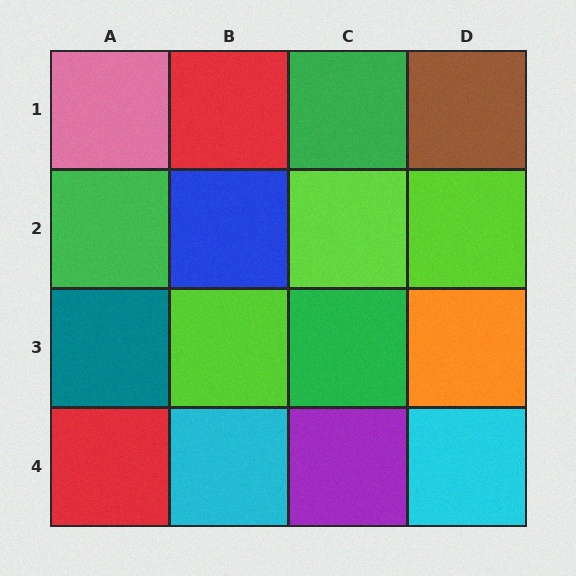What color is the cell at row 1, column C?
Green.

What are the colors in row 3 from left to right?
Teal, lime, green, orange.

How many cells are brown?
1 cell is brown.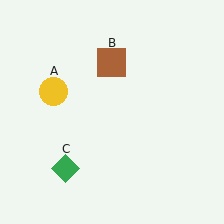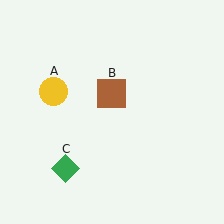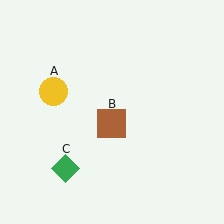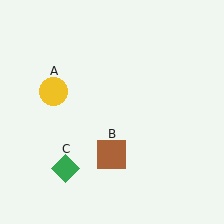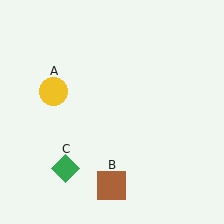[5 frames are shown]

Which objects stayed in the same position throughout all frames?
Yellow circle (object A) and green diamond (object C) remained stationary.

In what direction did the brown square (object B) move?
The brown square (object B) moved down.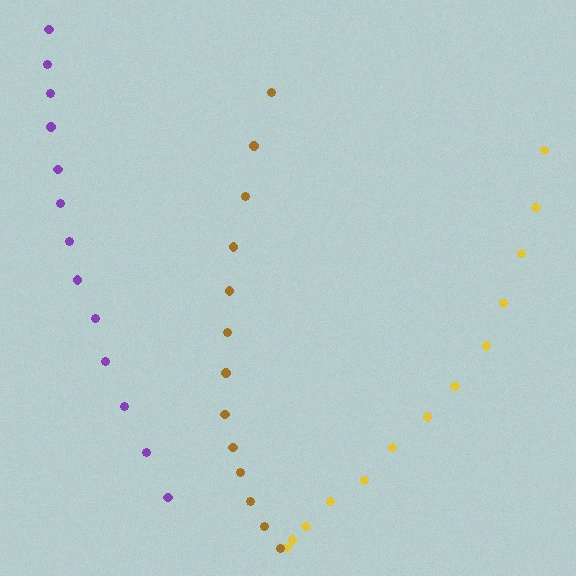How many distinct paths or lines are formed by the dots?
There are 3 distinct paths.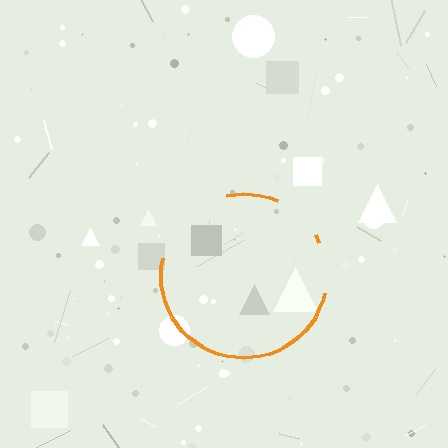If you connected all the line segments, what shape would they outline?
They would outline a circle.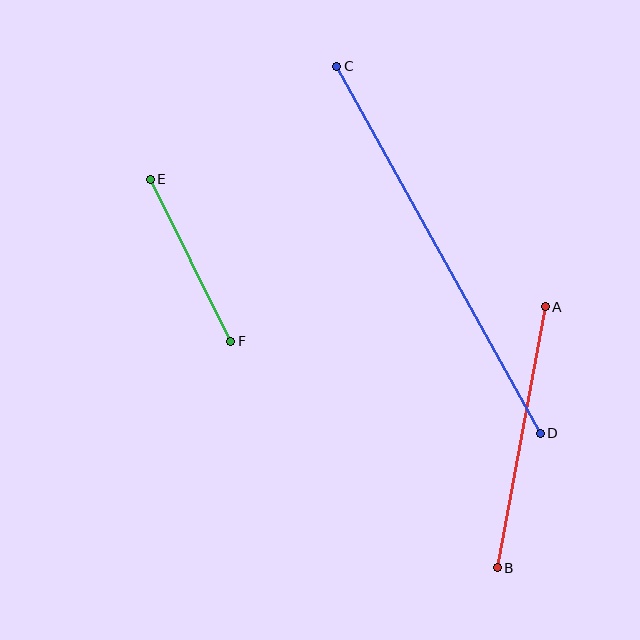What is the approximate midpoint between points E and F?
The midpoint is at approximately (190, 260) pixels.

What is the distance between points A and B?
The distance is approximately 265 pixels.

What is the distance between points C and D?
The distance is approximately 420 pixels.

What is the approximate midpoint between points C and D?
The midpoint is at approximately (438, 250) pixels.